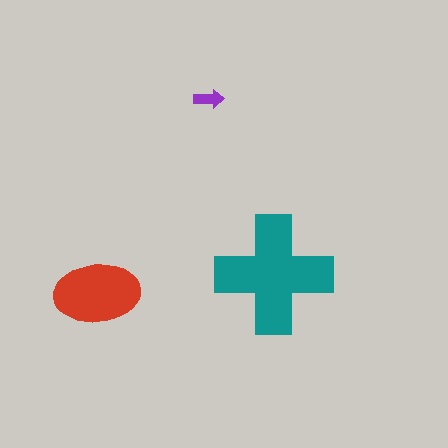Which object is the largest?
The teal cross.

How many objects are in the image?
There are 3 objects in the image.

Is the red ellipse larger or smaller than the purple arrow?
Larger.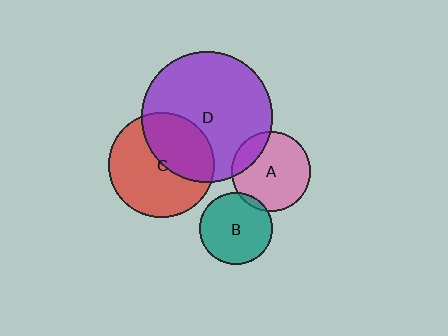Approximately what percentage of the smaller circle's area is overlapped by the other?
Approximately 5%.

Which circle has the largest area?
Circle D (purple).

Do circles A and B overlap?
Yes.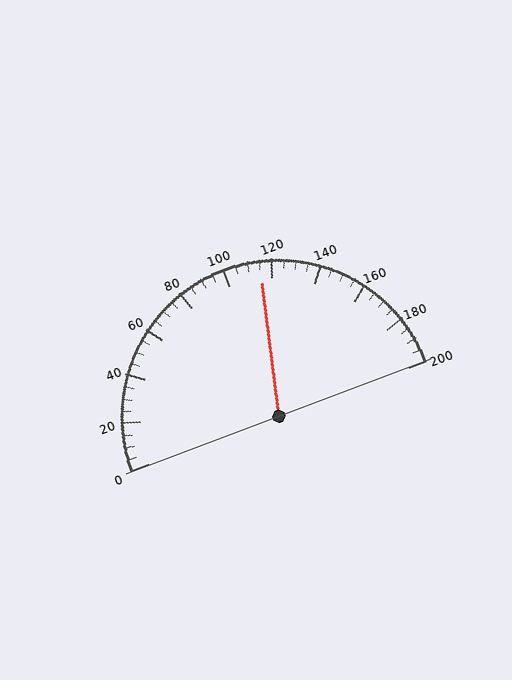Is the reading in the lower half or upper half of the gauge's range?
The reading is in the upper half of the range (0 to 200).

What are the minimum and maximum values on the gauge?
The gauge ranges from 0 to 200.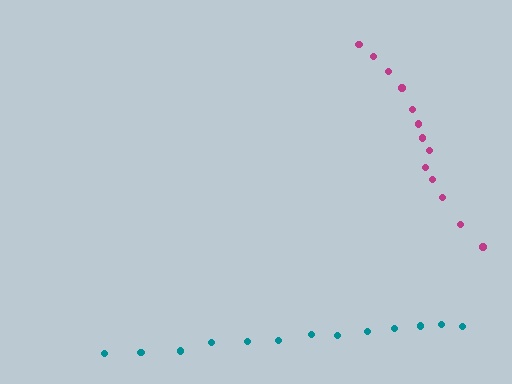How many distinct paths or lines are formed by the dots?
There are 2 distinct paths.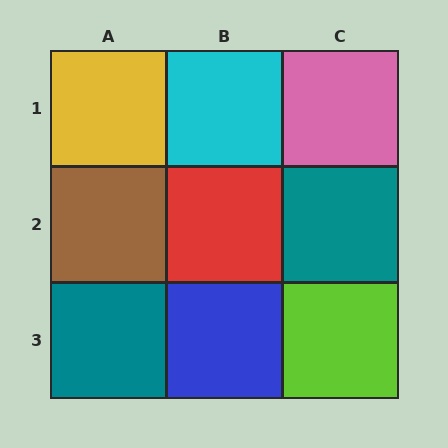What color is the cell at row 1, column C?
Pink.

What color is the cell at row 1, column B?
Cyan.